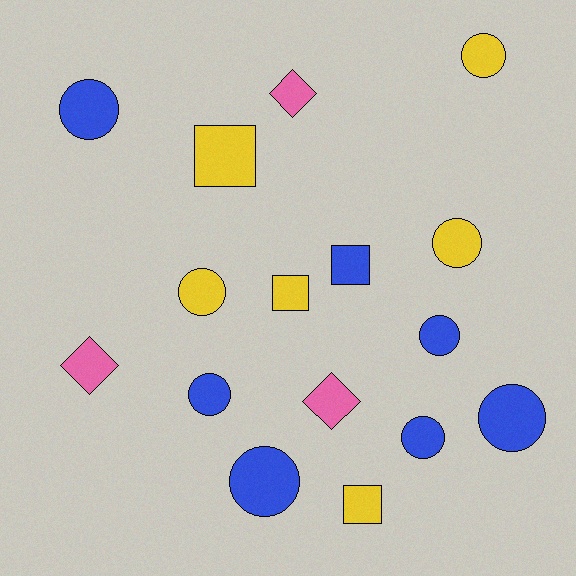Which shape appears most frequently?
Circle, with 9 objects.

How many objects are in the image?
There are 16 objects.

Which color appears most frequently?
Blue, with 7 objects.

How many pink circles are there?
There are no pink circles.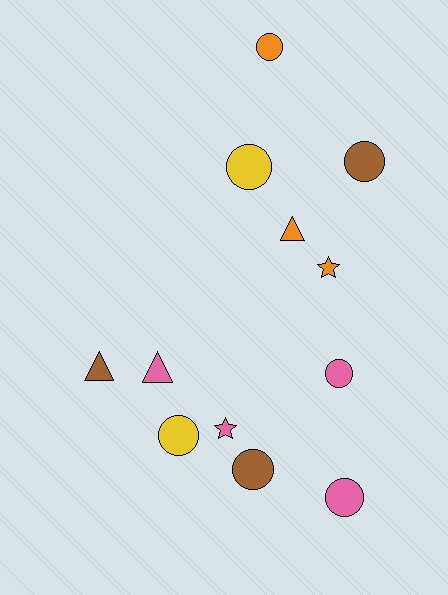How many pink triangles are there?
There is 1 pink triangle.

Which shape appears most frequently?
Circle, with 7 objects.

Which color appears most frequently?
Pink, with 4 objects.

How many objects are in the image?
There are 12 objects.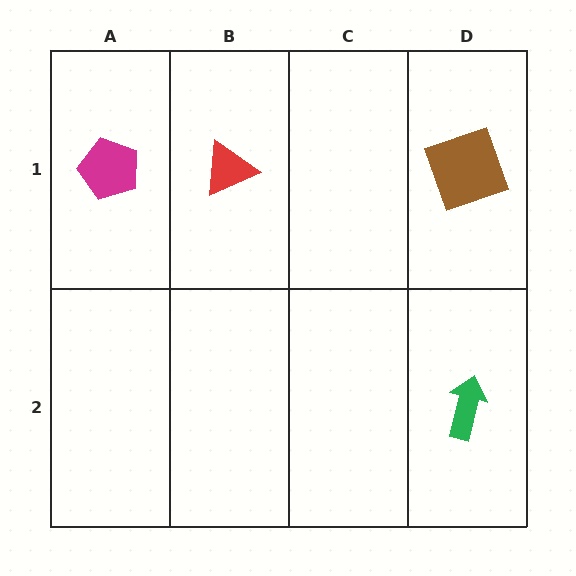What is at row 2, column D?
A green arrow.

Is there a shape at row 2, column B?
No, that cell is empty.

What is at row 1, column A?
A magenta pentagon.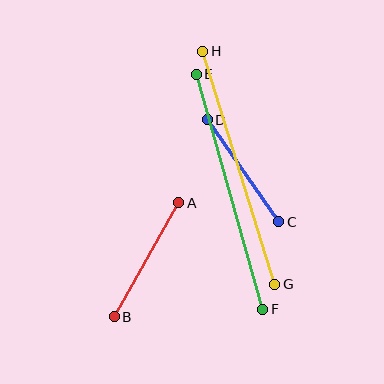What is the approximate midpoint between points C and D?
The midpoint is at approximately (243, 171) pixels.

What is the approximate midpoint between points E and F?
The midpoint is at approximately (229, 192) pixels.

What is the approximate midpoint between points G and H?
The midpoint is at approximately (239, 168) pixels.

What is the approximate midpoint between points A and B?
The midpoint is at approximately (147, 260) pixels.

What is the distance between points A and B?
The distance is approximately 130 pixels.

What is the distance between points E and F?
The distance is approximately 244 pixels.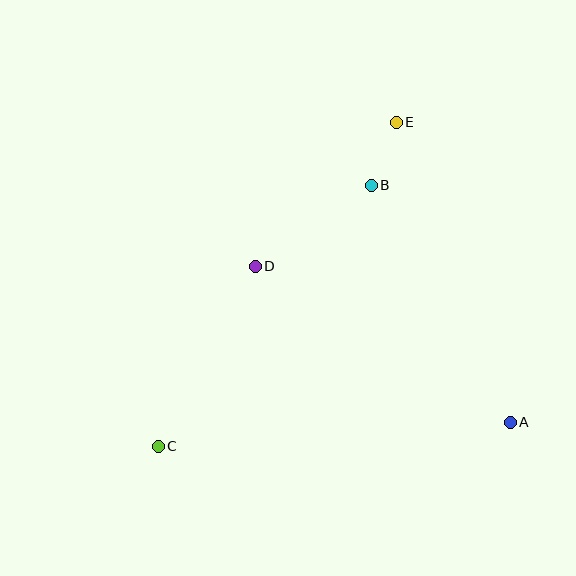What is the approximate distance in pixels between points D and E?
The distance between D and E is approximately 202 pixels.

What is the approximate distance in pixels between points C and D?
The distance between C and D is approximately 204 pixels.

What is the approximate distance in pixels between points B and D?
The distance between B and D is approximately 141 pixels.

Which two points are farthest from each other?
Points C and E are farthest from each other.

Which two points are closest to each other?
Points B and E are closest to each other.